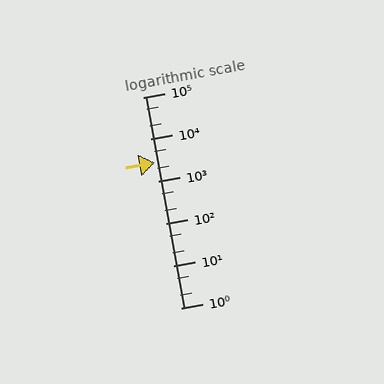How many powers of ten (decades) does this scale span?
The scale spans 5 decades, from 1 to 100000.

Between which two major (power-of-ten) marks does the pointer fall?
The pointer is between 1000 and 10000.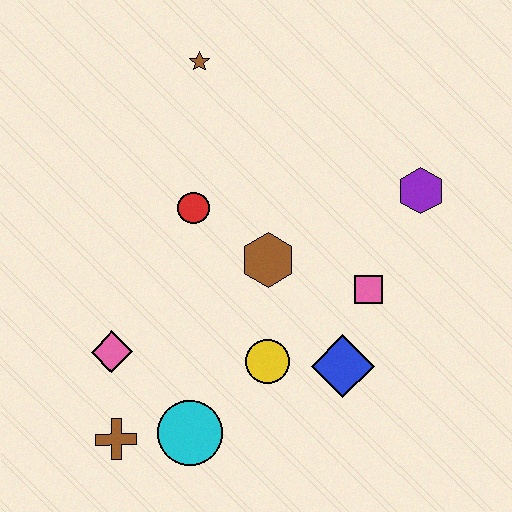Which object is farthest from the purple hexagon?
The brown cross is farthest from the purple hexagon.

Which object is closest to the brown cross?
The cyan circle is closest to the brown cross.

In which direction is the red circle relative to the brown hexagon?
The red circle is to the left of the brown hexagon.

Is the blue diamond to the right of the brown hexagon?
Yes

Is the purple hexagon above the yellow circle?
Yes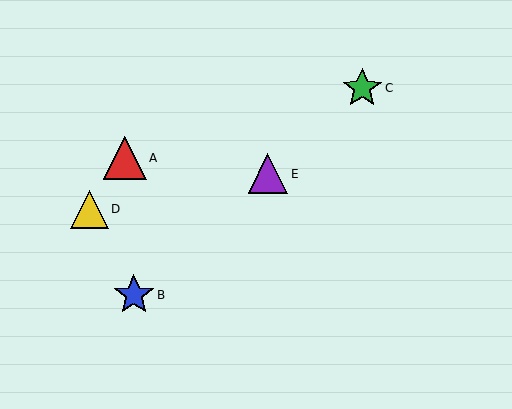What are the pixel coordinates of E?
Object E is at (268, 174).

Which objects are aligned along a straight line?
Objects B, C, E are aligned along a straight line.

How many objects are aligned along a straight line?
3 objects (B, C, E) are aligned along a straight line.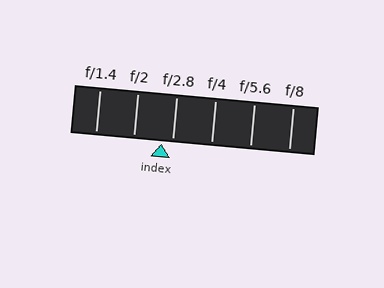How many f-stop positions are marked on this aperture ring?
There are 6 f-stop positions marked.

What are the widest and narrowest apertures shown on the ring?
The widest aperture shown is f/1.4 and the narrowest is f/8.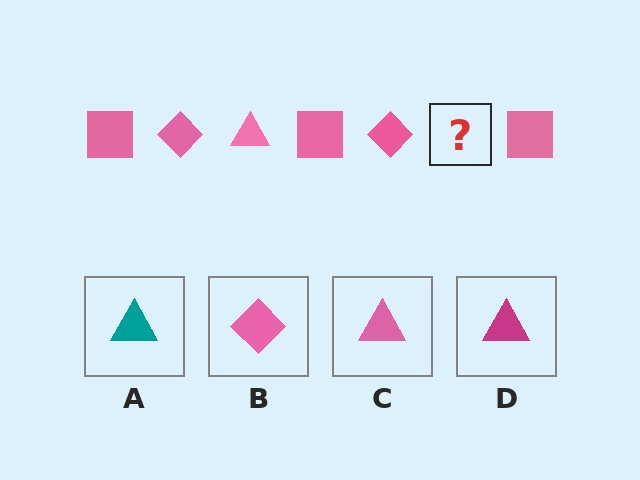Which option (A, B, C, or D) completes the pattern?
C.